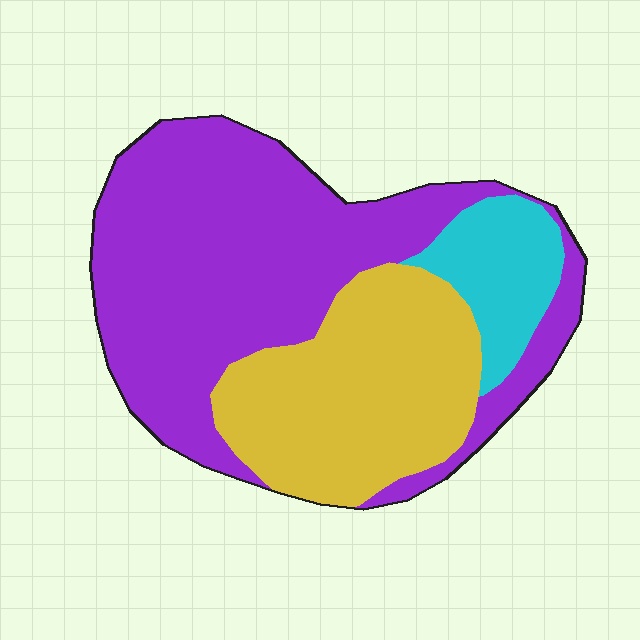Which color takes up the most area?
Purple, at roughly 55%.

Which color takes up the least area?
Cyan, at roughly 10%.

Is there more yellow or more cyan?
Yellow.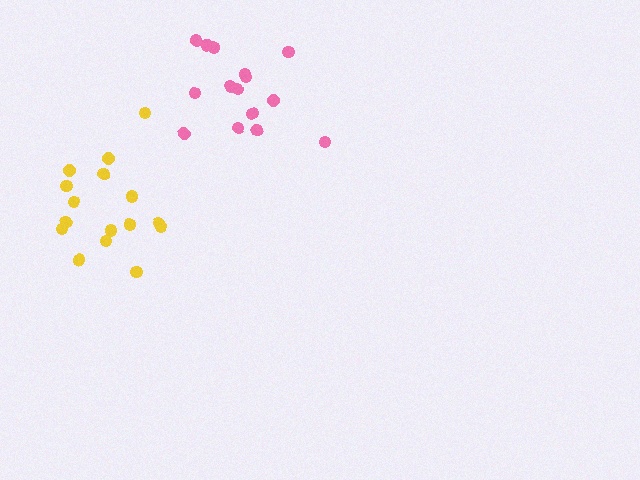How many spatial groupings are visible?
There are 2 spatial groupings.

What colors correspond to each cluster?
The clusters are colored: pink, yellow.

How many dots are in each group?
Group 1: 15 dots, Group 2: 16 dots (31 total).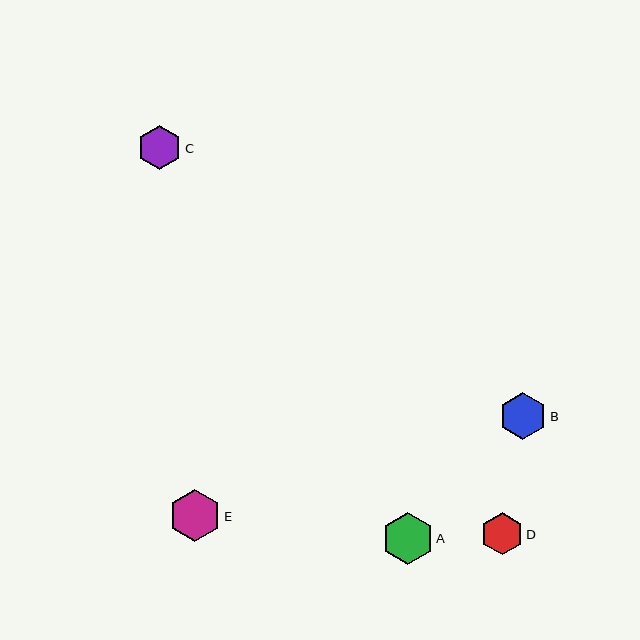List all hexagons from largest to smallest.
From largest to smallest: E, A, B, C, D.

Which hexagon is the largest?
Hexagon E is the largest with a size of approximately 52 pixels.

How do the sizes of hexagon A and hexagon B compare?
Hexagon A and hexagon B are approximately the same size.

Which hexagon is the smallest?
Hexagon D is the smallest with a size of approximately 42 pixels.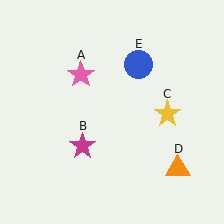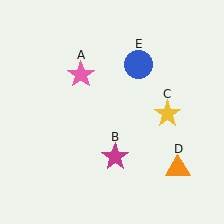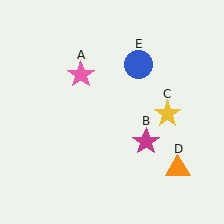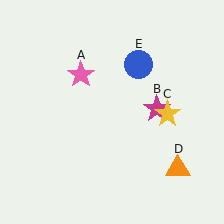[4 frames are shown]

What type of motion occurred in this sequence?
The magenta star (object B) rotated counterclockwise around the center of the scene.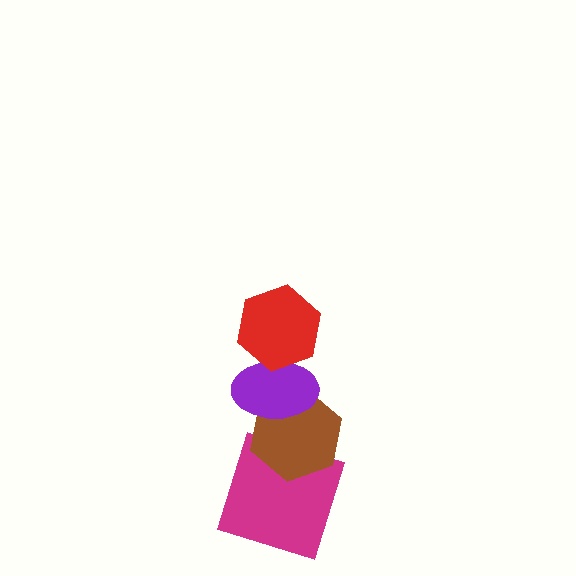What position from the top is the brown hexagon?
The brown hexagon is 3rd from the top.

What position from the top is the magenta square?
The magenta square is 4th from the top.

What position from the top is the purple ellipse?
The purple ellipse is 2nd from the top.